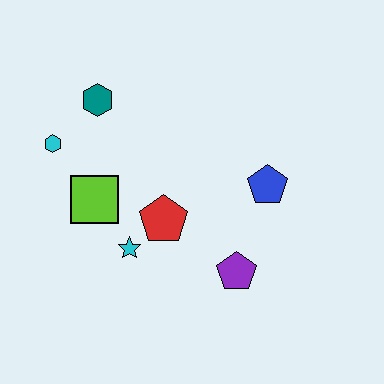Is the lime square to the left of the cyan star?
Yes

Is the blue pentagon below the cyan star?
No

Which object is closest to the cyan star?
The red pentagon is closest to the cyan star.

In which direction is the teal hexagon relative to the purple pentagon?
The teal hexagon is above the purple pentagon.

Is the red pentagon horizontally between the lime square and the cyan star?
No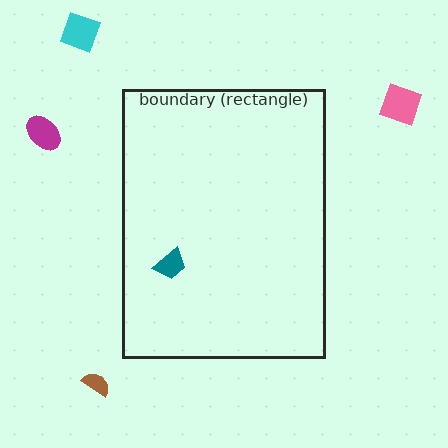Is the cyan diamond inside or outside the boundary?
Outside.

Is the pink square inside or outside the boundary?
Outside.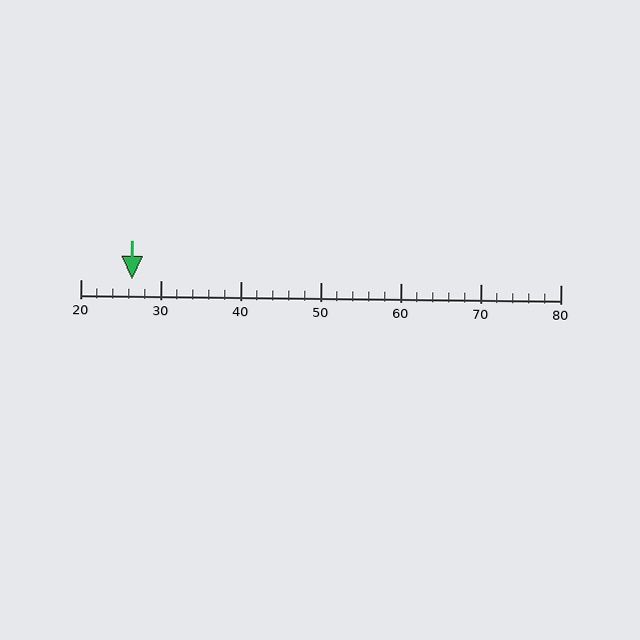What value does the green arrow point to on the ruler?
The green arrow points to approximately 26.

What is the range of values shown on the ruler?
The ruler shows values from 20 to 80.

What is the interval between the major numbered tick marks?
The major tick marks are spaced 10 units apart.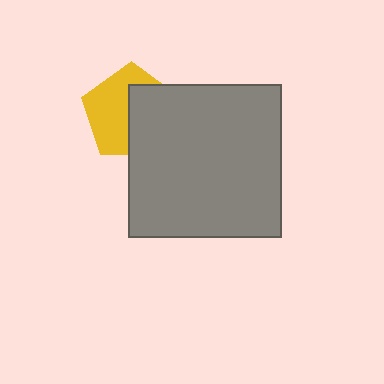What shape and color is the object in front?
The object in front is a gray square.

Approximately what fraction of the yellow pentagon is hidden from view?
Roughly 49% of the yellow pentagon is hidden behind the gray square.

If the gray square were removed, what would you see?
You would see the complete yellow pentagon.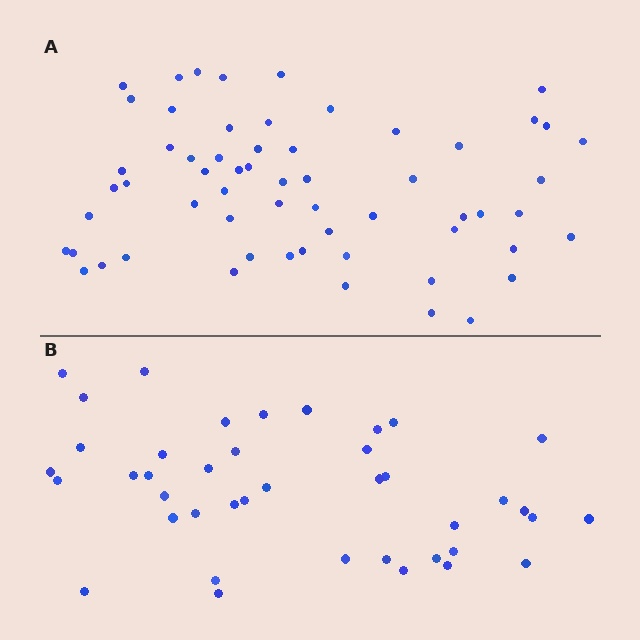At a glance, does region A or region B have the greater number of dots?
Region A (the top region) has more dots.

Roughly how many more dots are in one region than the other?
Region A has approximately 20 more dots than region B.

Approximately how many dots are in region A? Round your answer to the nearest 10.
About 60 dots.